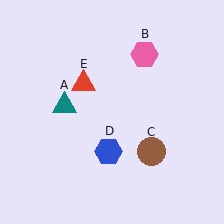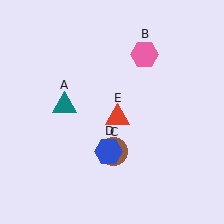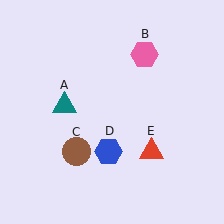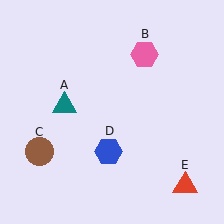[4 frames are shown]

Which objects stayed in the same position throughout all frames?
Teal triangle (object A) and pink hexagon (object B) and blue hexagon (object D) remained stationary.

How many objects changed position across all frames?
2 objects changed position: brown circle (object C), red triangle (object E).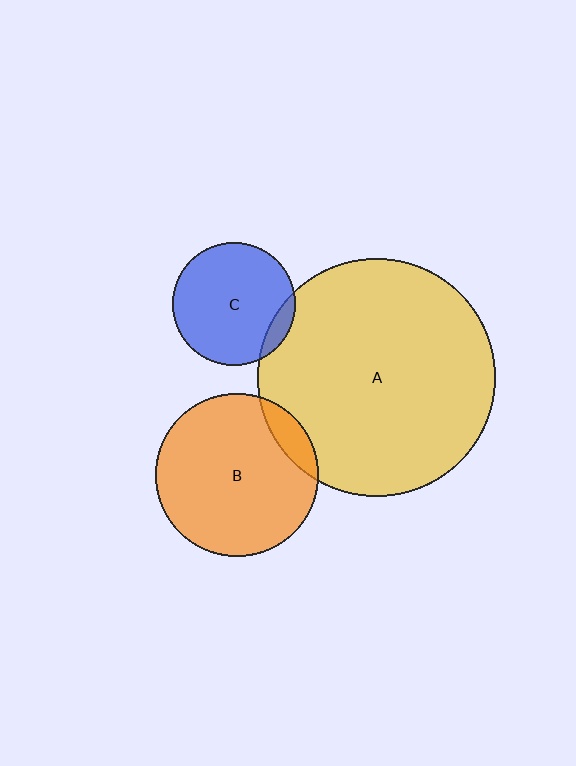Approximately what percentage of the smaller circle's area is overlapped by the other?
Approximately 10%.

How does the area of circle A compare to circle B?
Approximately 2.1 times.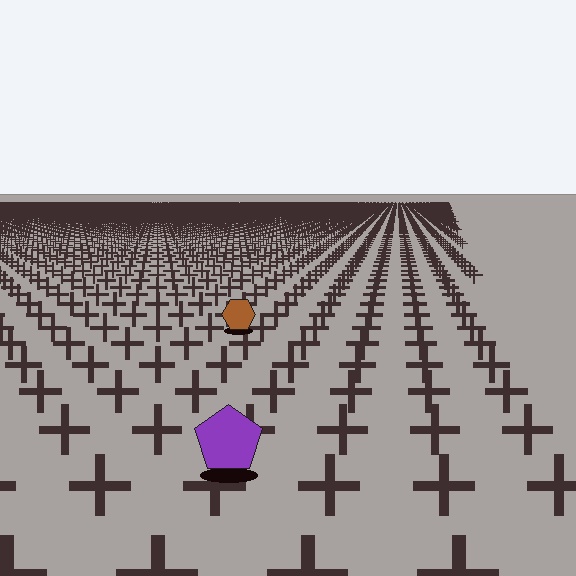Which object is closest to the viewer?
The purple pentagon is closest. The texture marks near it are larger and more spread out.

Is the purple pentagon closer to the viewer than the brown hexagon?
Yes. The purple pentagon is closer — you can tell from the texture gradient: the ground texture is coarser near it.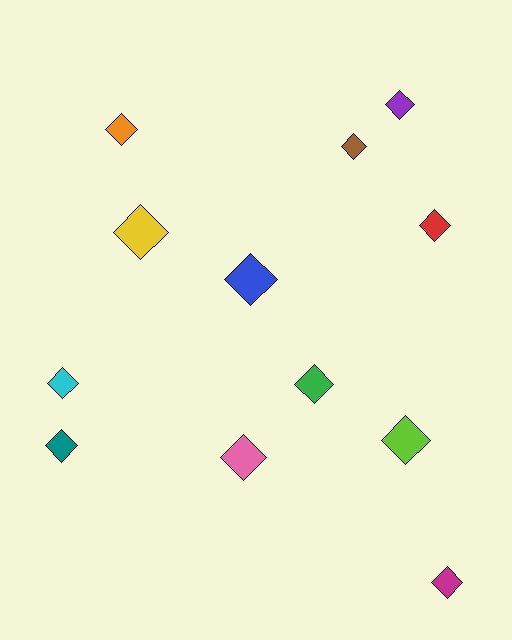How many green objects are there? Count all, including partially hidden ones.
There is 1 green object.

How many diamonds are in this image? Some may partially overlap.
There are 12 diamonds.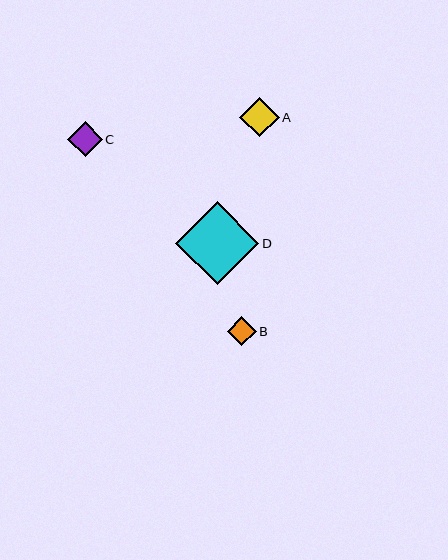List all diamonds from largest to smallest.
From largest to smallest: D, A, C, B.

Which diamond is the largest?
Diamond D is the largest with a size of approximately 83 pixels.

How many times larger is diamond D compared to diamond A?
Diamond D is approximately 2.1 times the size of diamond A.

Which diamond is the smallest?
Diamond B is the smallest with a size of approximately 29 pixels.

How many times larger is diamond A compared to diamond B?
Diamond A is approximately 1.4 times the size of diamond B.